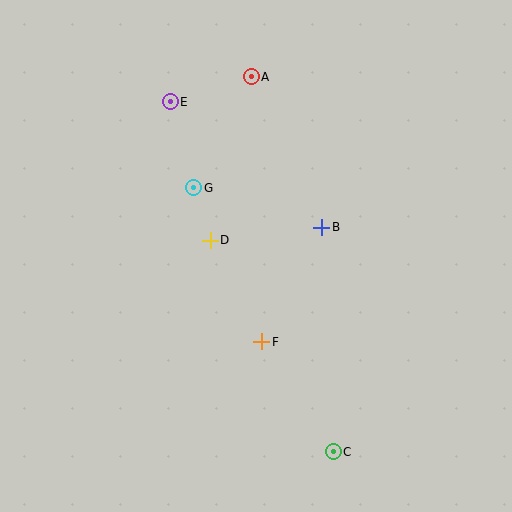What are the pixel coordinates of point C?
Point C is at (333, 452).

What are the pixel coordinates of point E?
Point E is at (170, 102).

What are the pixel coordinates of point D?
Point D is at (210, 240).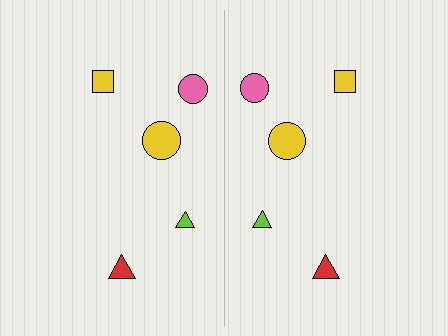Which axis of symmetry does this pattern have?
The pattern has a vertical axis of symmetry running through the center of the image.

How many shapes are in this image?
There are 10 shapes in this image.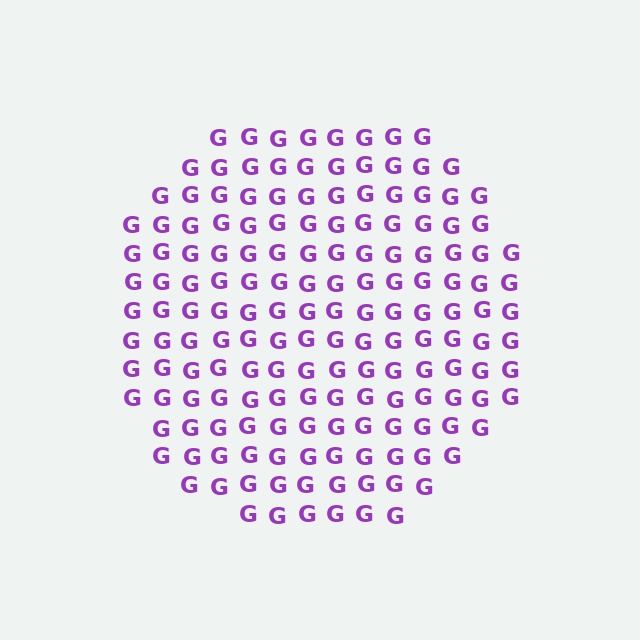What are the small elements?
The small elements are letter G's.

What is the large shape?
The large shape is a circle.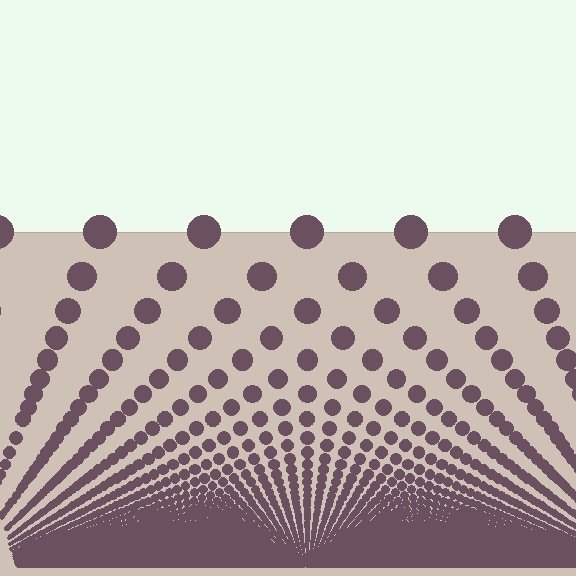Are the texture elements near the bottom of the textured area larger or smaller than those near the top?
Smaller. The gradient is inverted — elements near the bottom are smaller and denser.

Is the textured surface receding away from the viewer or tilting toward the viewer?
The surface appears to tilt toward the viewer. Texture elements get larger and sparser toward the top.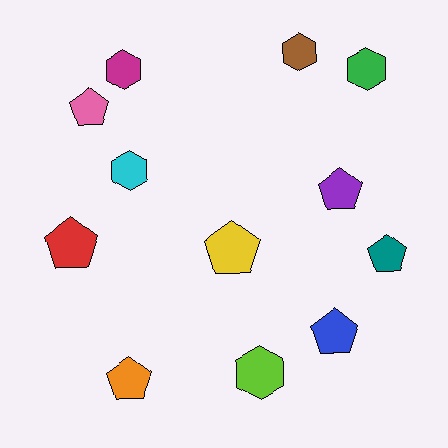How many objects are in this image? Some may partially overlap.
There are 12 objects.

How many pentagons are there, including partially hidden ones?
There are 7 pentagons.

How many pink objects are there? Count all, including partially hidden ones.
There is 1 pink object.